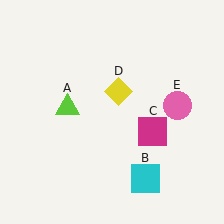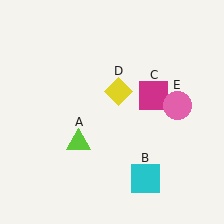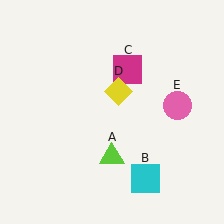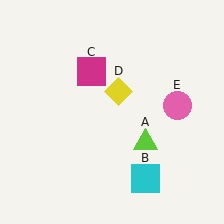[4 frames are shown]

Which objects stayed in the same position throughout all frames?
Cyan square (object B) and yellow diamond (object D) and pink circle (object E) remained stationary.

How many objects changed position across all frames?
2 objects changed position: lime triangle (object A), magenta square (object C).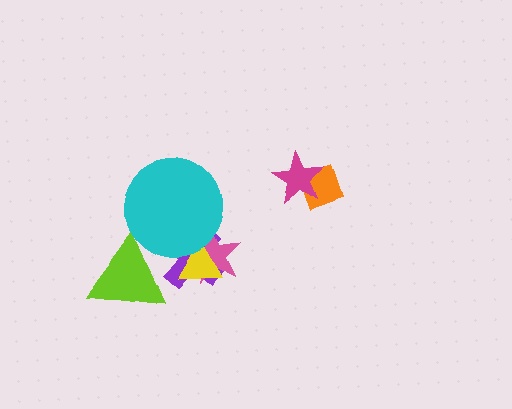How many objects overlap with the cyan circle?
4 objects overlap with the cyan circle.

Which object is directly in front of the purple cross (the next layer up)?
The pink star is directly in front of the purple cross.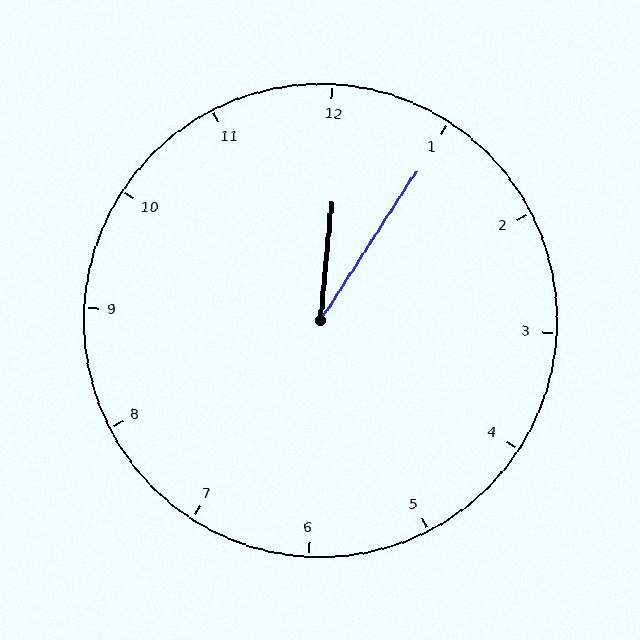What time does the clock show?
12:05.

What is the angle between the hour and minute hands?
Approximately 28 degrees.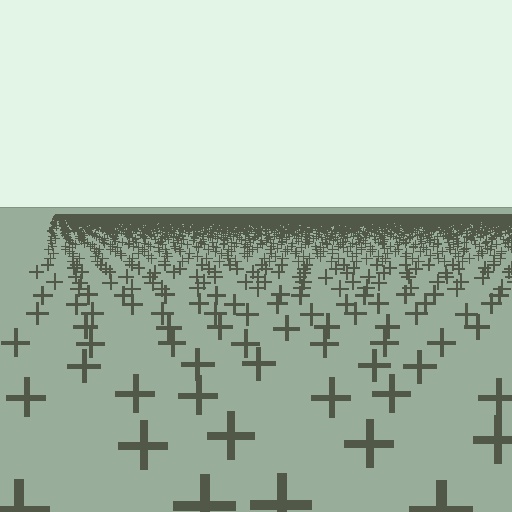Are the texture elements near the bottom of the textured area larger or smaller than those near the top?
Larger. Near the bottom, elements are closer to the viewer and appear at a bigger on-screen size.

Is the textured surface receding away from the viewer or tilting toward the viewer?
The surface is receding away from the viewer. Texture elements get smaller and denser toward the top.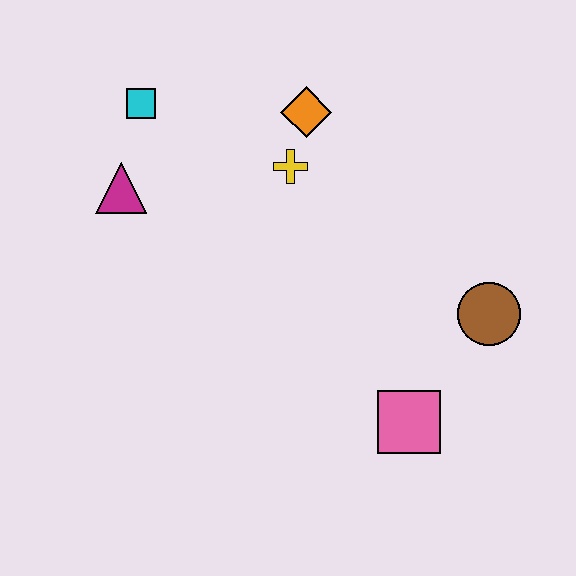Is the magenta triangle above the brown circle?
Yes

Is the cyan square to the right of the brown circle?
No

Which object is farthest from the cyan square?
The pink square is farthest from the cyan square.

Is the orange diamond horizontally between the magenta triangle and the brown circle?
Yes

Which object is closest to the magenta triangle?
The cyan square is closest to the magenta triangle.